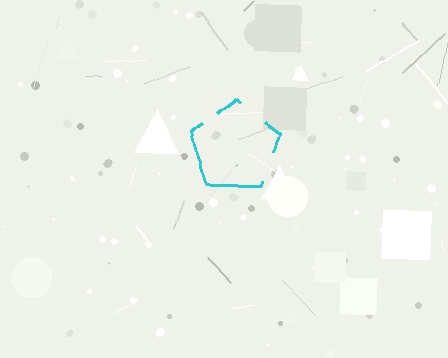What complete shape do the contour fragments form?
The contour fragments form a pentagon.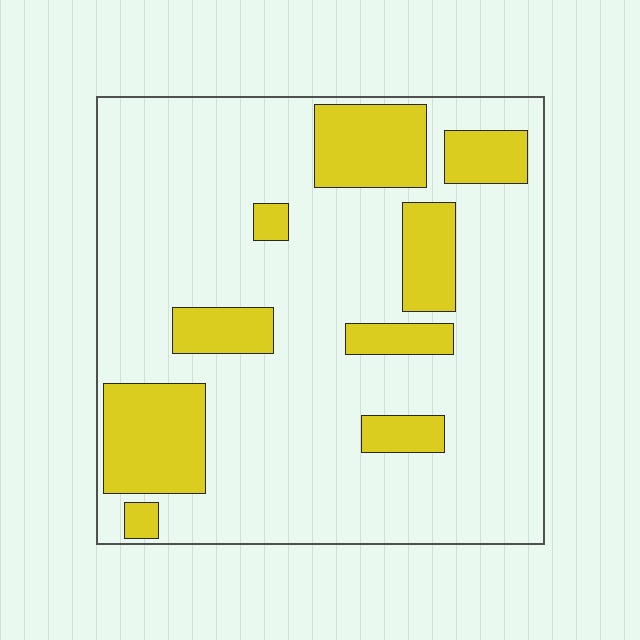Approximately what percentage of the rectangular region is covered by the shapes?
Approximately 25%.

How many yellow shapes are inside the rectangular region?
9.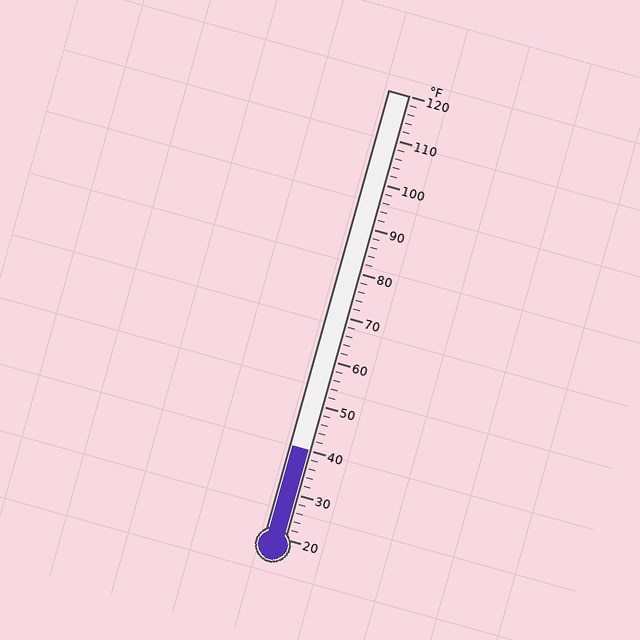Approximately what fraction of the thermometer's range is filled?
The thermometer is filled to approximately 20% of its range.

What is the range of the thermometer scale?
The thermometer scale ranges from 20°F to 120°F.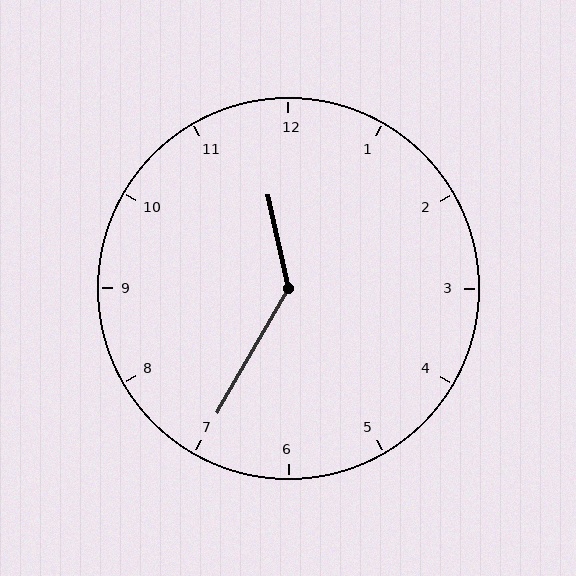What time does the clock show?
11:35.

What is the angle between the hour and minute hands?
Approximately 138 degrees.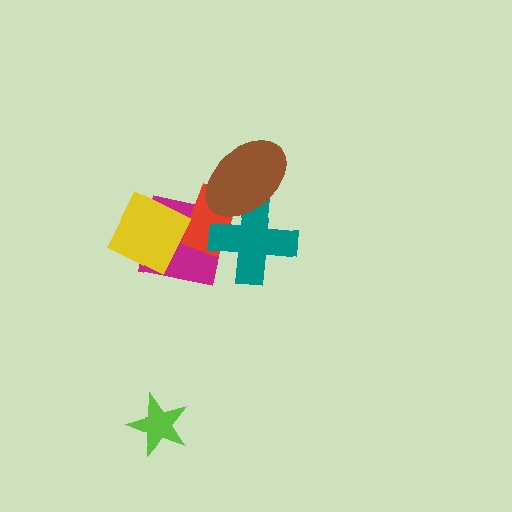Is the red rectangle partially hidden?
Yes, it is partially covered by another shape.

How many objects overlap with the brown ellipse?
2 objects overlap with the brown ellipse.